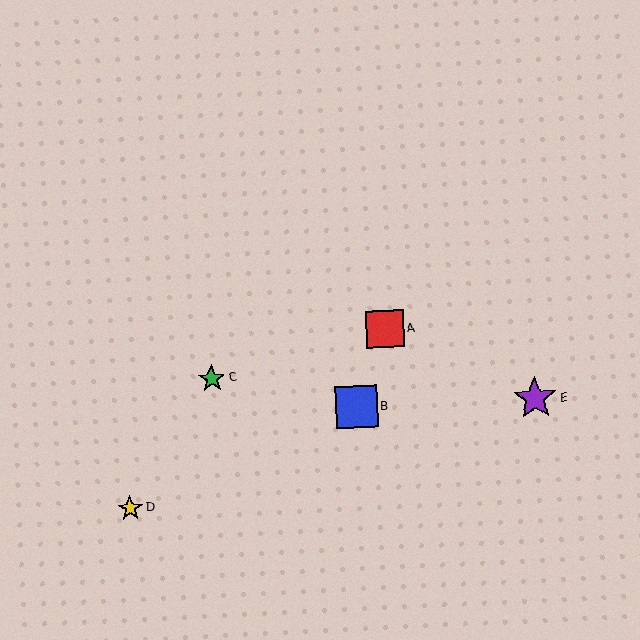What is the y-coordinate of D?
Object D is at y≈508.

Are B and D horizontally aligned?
No, B is at y≈407 and D is at y≈508.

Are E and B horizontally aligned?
Yes, both are at y≈399.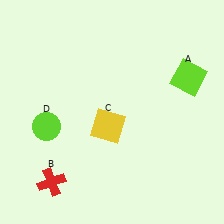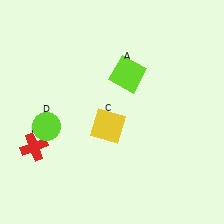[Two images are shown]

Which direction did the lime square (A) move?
The lime square (A) moved left.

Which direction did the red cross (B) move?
The red cross (B) moved up.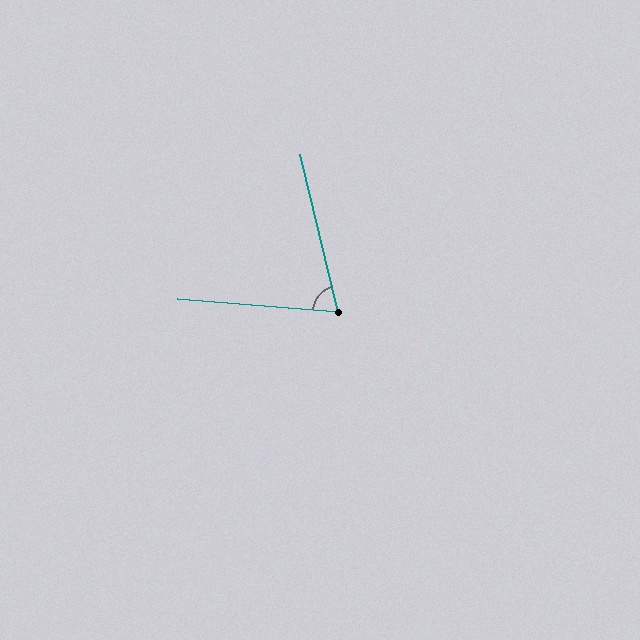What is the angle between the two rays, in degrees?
Approximately 72 degrees.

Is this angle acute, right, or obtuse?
It is acute.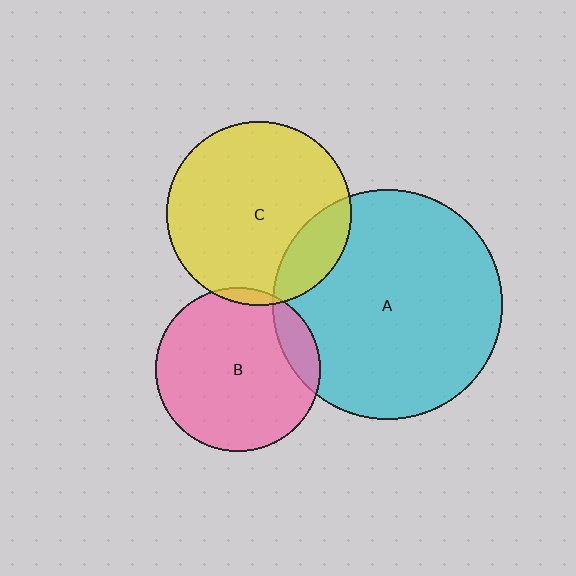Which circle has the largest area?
Circle A (cyan).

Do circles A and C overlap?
Yes.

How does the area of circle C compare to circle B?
Approximately 1.3 times.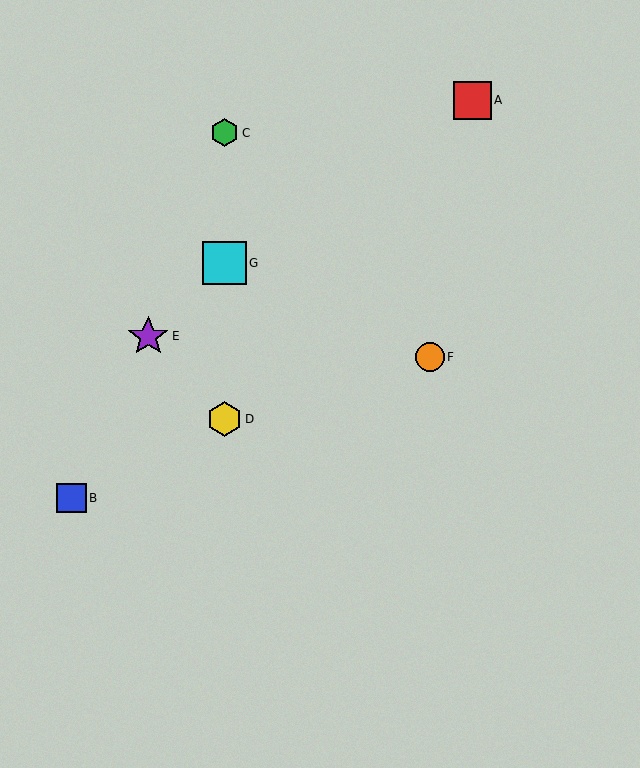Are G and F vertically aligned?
No, G is at x≈225 and F is at x≈430.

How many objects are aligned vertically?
3 objects (C, D, G) are aligned vertically.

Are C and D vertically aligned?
Yes, both are at x≈225.